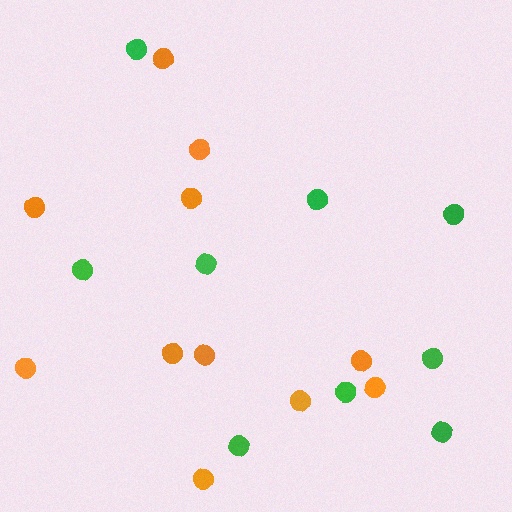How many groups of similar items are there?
There are 2 groups: one group of green circles (9) and one group of orange circles (11).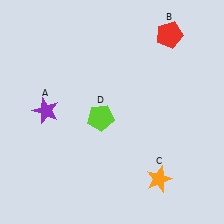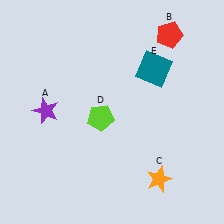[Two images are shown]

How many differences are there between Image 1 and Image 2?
There is 1 difference between the two images.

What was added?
A teal square (E) was added in Image 2.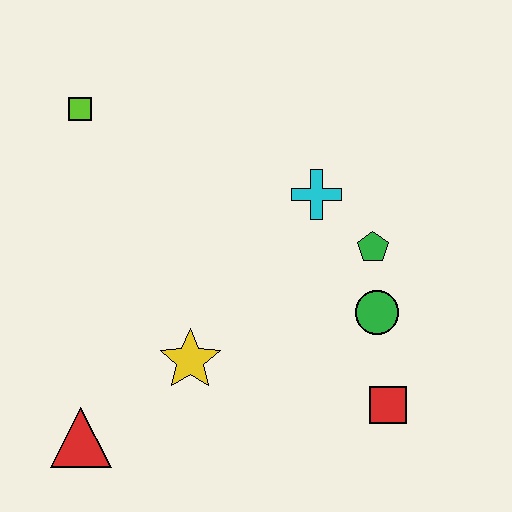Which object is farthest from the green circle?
The lime square is farthest from the green circle.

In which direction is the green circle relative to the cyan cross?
The green circle is below the cyan cross.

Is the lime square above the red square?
Yes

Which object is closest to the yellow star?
The red triangle is closest to the yellow star.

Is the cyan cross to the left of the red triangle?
No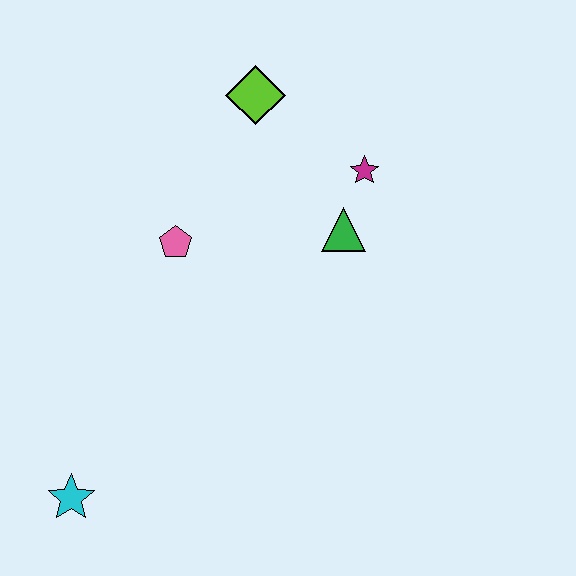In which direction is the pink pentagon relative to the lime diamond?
The pink pentagon is below the lime diamond.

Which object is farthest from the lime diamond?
The cyan star is farthest from the lime diamond.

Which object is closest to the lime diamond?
The magenta star is closest to the lime diamond.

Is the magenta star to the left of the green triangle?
No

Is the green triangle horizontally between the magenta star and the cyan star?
Yes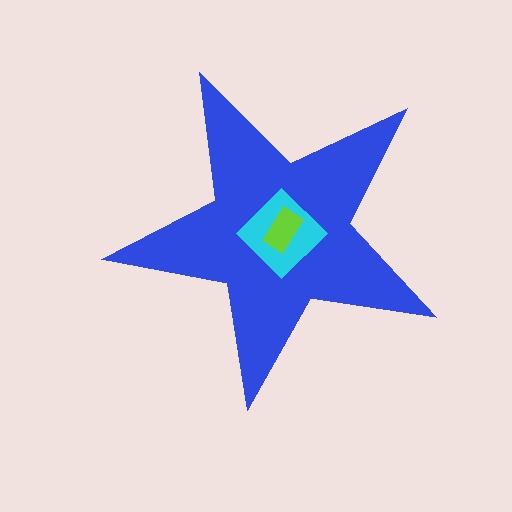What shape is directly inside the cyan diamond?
The lime rectangle.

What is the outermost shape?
The blue star.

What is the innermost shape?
The lime rectangle.